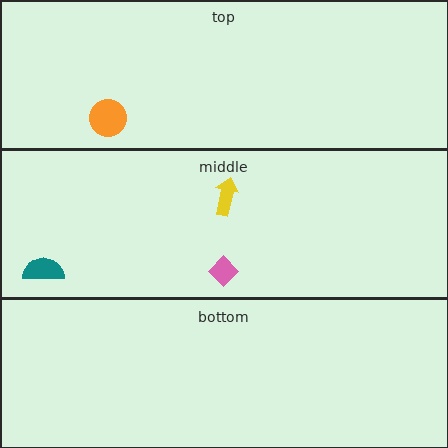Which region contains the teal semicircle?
The middle region.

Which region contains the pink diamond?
The middle region.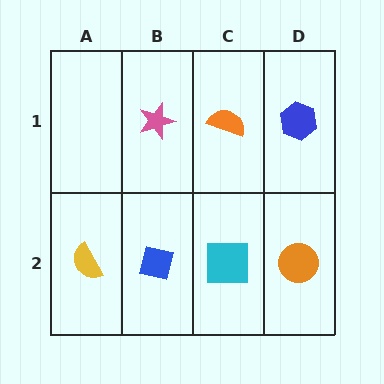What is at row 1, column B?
A pink star.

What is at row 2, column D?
An orange circle.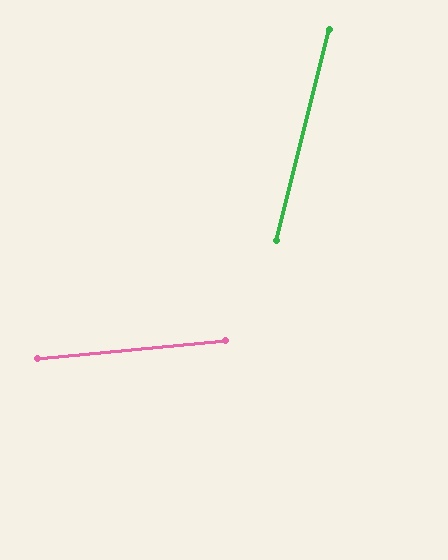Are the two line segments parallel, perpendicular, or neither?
Neither parallel nor perpendicular — they differ by about 70°.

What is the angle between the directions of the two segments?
Approximately 70 degrees.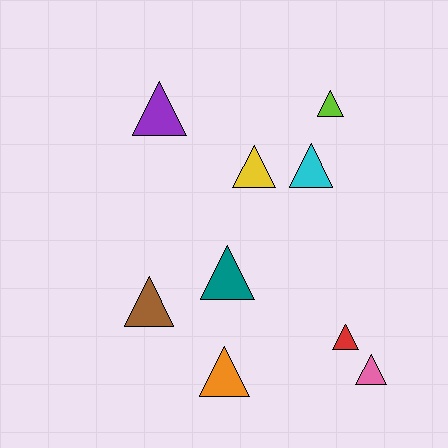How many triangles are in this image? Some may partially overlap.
There are 9 triangles.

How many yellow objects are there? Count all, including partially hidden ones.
There is 1 yellow object.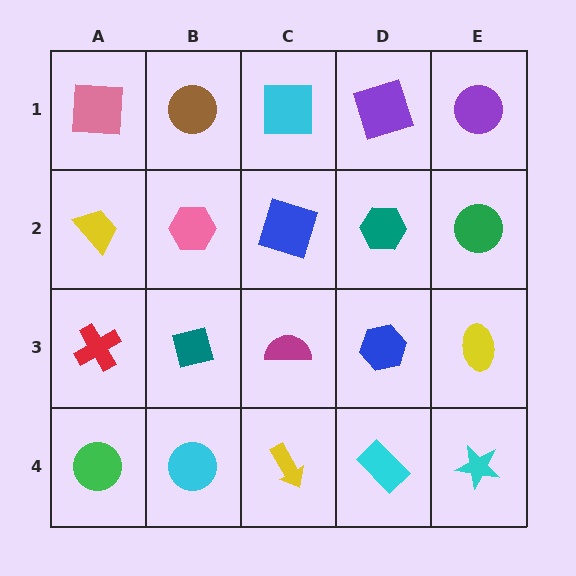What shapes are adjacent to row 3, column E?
A green circle (row 2, column E), a cyan star (row 4, column E), a blue hexagon (row 3, column D).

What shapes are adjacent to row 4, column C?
A magenta semicircle (row 3, column C), a cyan circle (row 4, column B), a cyan rectangle (row 4, column D).